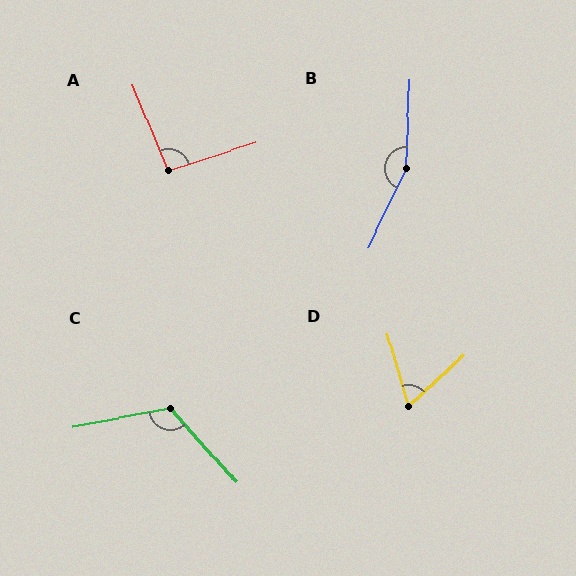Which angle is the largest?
B, at approximately 156 degrees.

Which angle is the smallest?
D, at approximately 64 degrees.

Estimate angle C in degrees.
Approximately 121 degrees.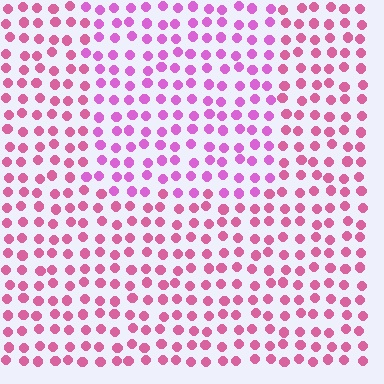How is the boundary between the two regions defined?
The boundary is defined purely by a slight shift in hue (about 27 degrees). Spacing, size, and orientation are identical on both sides.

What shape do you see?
I see a rectangle.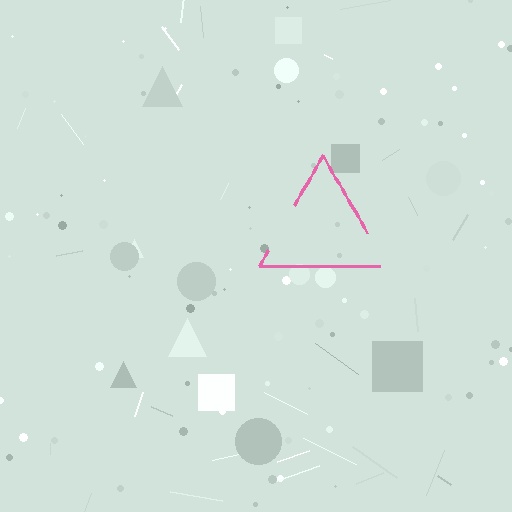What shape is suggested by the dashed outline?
The dashed outline suggests a triangle.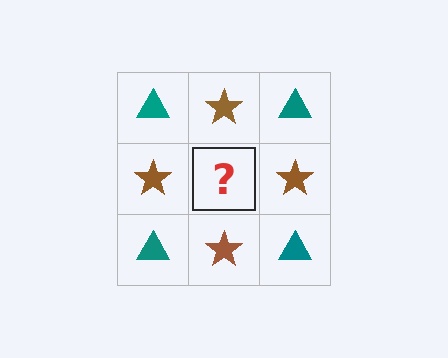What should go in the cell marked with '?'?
The missing cell should contain a teal triangle.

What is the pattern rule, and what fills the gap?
The rule is that it alternates teal triangle and brown star in a checkerboard pattern. The gap should be filled with a teal triangle.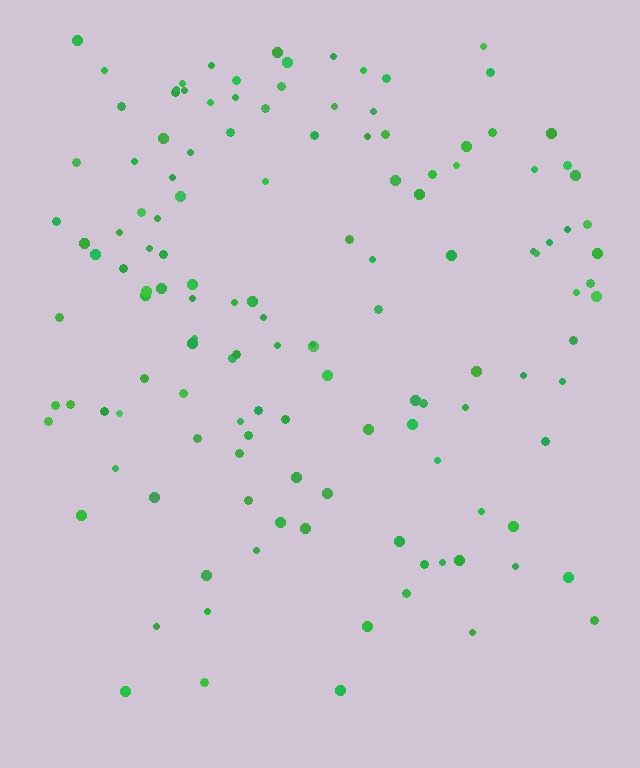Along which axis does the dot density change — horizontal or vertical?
Vertical.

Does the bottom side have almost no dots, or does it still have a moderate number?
Still a moderate number, just noticeably fewer than the top.